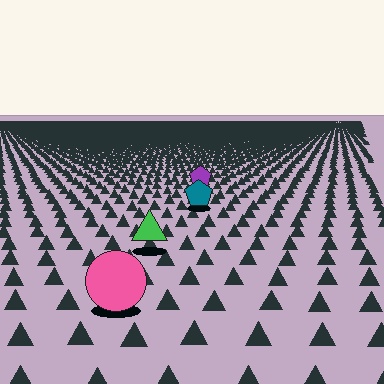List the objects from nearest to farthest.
From nearest to farthest: the pink circle, the green triangle, the teal pentagon, the purple pentagon.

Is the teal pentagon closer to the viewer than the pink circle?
No. The pink circle is closer — you can tell from the texture gradient: the ground texture is coarser near it.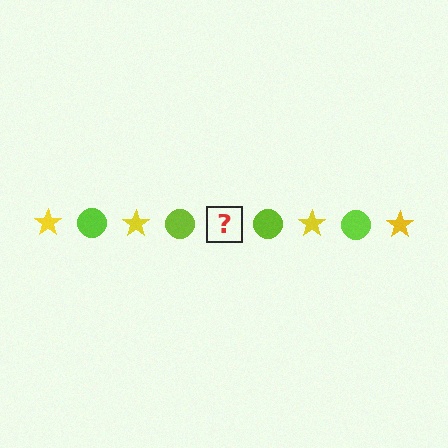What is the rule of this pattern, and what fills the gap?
The rule is that the pattern alternates between yellow star and lime circle. The gap should be filled with a yellow star.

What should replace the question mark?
The question mark should be replaced with a yellow star.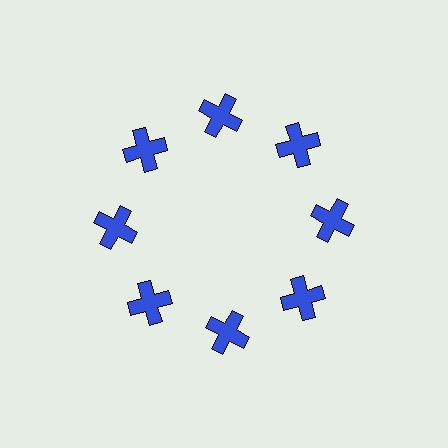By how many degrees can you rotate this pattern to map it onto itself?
The pattern maps onto itself every 45 degrees of rotation.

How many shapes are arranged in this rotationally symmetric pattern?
There are 8 shapes, arranged in 8 groups of 1.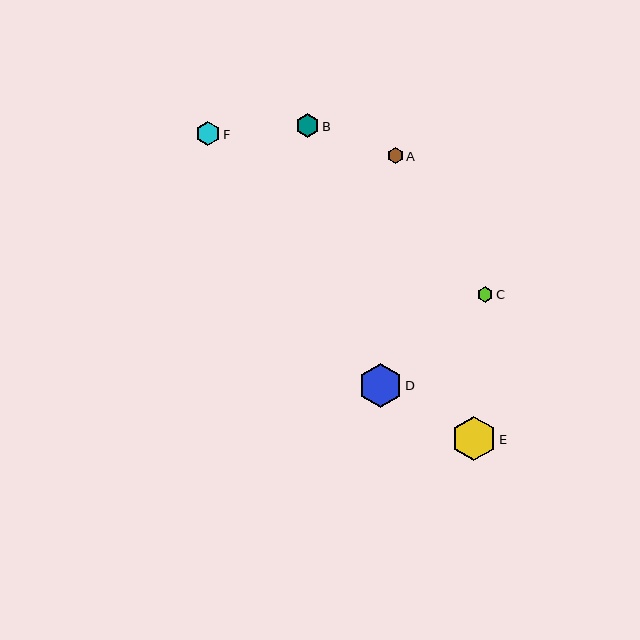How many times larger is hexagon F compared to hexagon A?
Hexagon F is approximately 1.5 times the size of hexagon A.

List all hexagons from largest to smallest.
From largest to smallest: E, D, F, B, A, C.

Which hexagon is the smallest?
Hexagon C is the smallest with a size of approximately 16 pixels.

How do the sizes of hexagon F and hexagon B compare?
Hexagon F and hexagon B are approximately the same size.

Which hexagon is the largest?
Hexagon E is the largest with a size of approximately 45 pixels.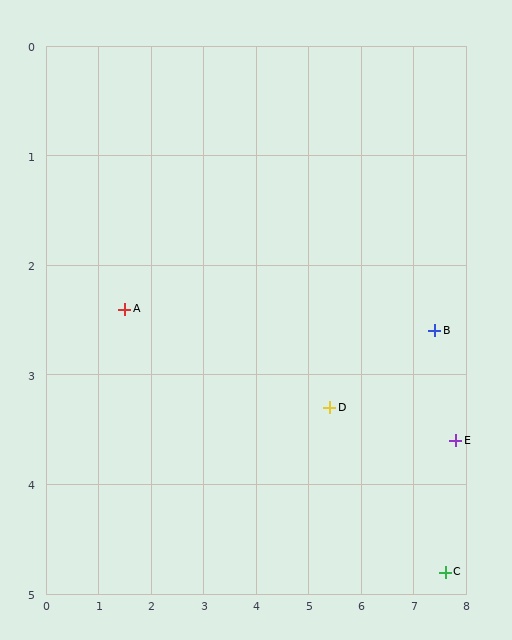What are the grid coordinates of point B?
Point B is at approximately (7.4, 2.6).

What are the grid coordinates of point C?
Point C is at approximately (7.6, 4.8).